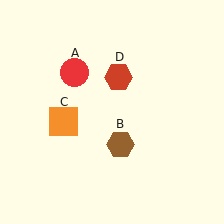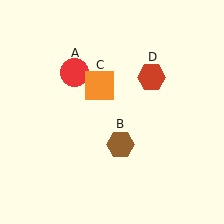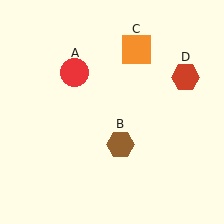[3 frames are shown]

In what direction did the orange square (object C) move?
The orange square (object C) moved up and to the right.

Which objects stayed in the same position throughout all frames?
Red circle (object A) and brown hexagon (object B) remained stationary.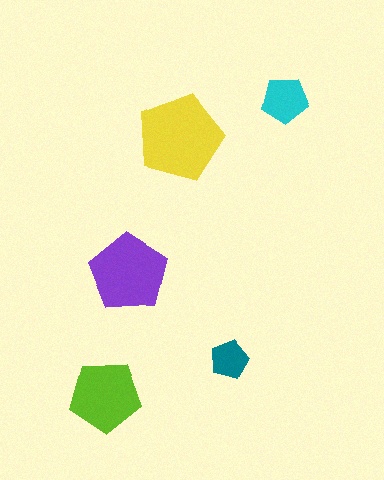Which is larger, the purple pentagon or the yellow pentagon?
The yellow one.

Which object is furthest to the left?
The lime pentagon is leftmost.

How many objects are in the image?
There are 5 objects in the image.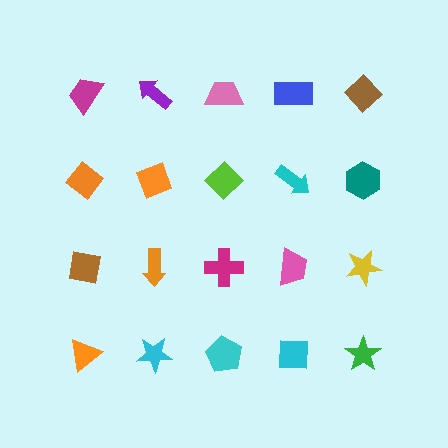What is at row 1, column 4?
A blue rectangle.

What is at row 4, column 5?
A green star.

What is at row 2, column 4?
A cyan arrow.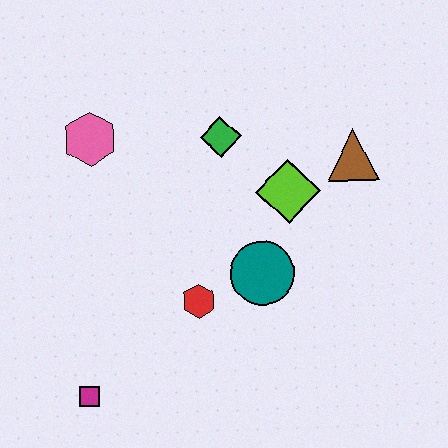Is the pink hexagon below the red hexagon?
No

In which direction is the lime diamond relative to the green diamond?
The lime diamond is to the right of the green diamond.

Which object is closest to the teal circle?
The red hexagon is closest to the teal circle.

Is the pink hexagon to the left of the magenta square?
No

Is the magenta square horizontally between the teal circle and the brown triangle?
No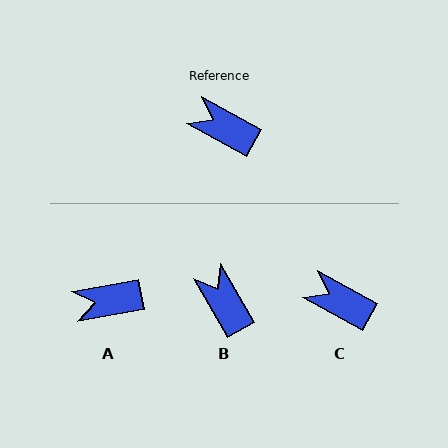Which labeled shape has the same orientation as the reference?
C.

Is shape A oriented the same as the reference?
No, it is off by about 39 degrees.